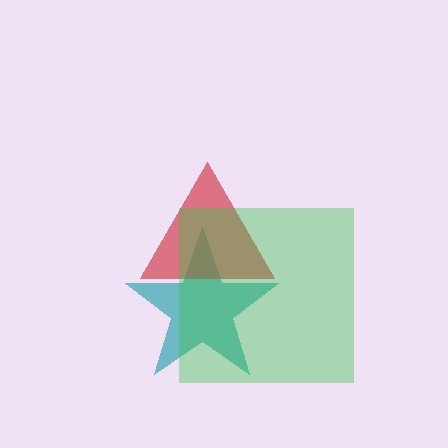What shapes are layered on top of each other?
The layered shapes are: a teal star, a red triangle, a green square.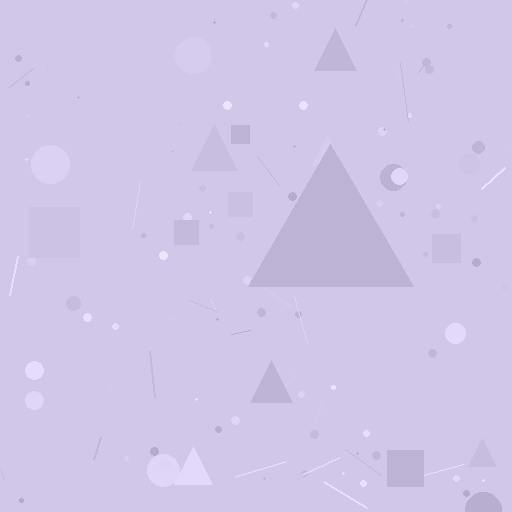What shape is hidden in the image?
A triangle is hidden in the image.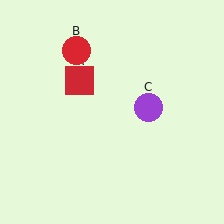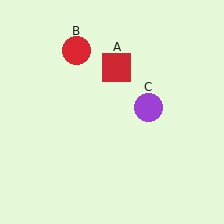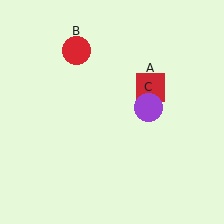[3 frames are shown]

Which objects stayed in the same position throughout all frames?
Red circle (object B) and purple circle (object C) remained stationary.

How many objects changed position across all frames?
1 object changed position: red square (object A).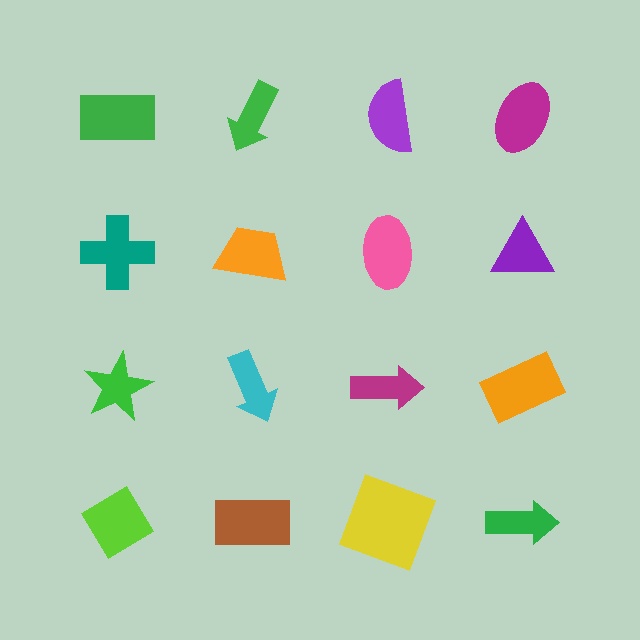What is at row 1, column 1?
A green rectangle.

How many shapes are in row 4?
4 shapes.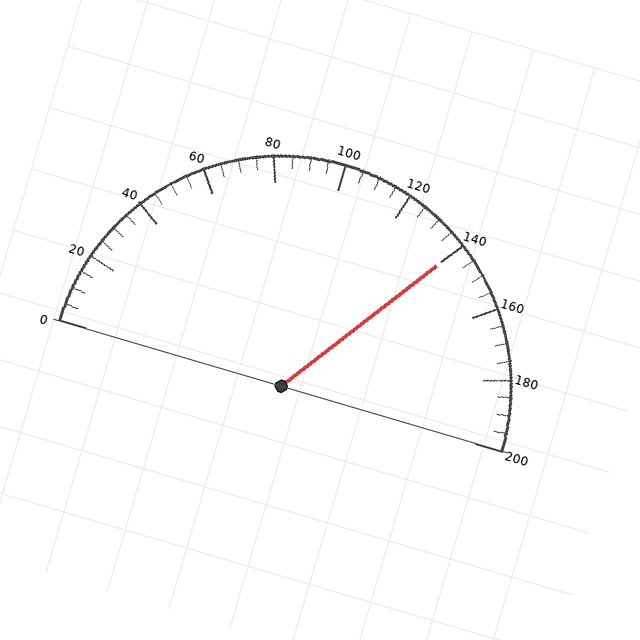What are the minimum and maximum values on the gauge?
The gauge ranges from 0 to 200.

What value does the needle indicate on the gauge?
The needle indicates approximately 140.